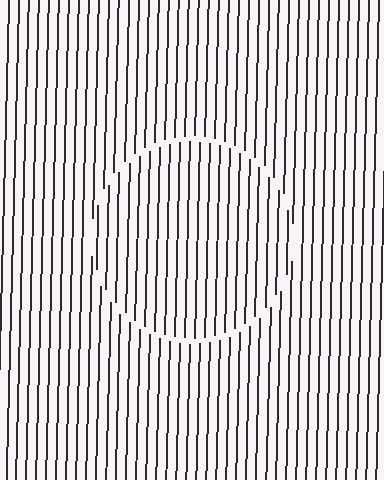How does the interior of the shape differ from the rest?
The interior of the shape contains the same grating, shifted by half a period — the contour is defined by the phase discontinuity where line-ends from the inner and outer gratings abut.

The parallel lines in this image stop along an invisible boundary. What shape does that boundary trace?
An illusory circle. The interior of the shape contains the same grating, shifted by half a period — the contour is defined by the phase discontinuity where line-ends from the inner and outer gratings abut.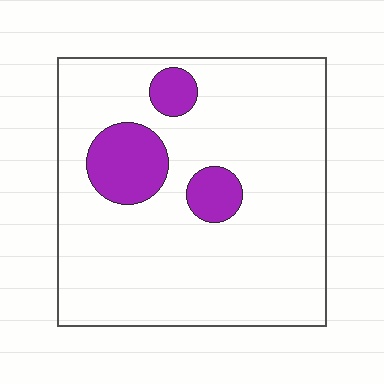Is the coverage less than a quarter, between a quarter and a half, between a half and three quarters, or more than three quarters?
Less than a quarter.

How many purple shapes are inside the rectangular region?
3.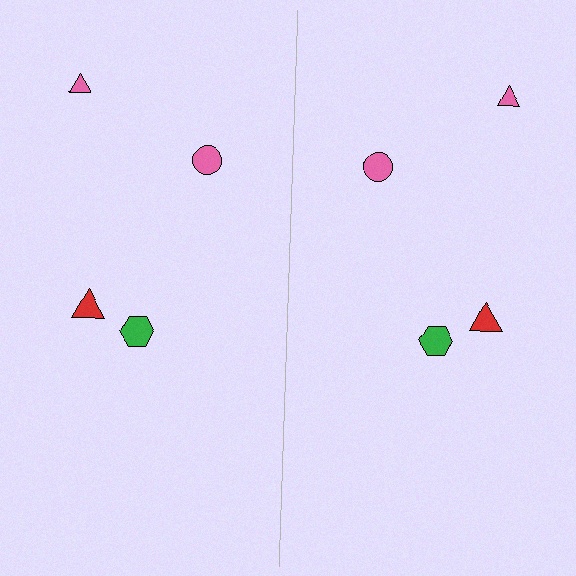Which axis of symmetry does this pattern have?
The pattern has a vertical axis of symmetry running through the center of the image.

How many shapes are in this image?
There are 8 shapes in this image.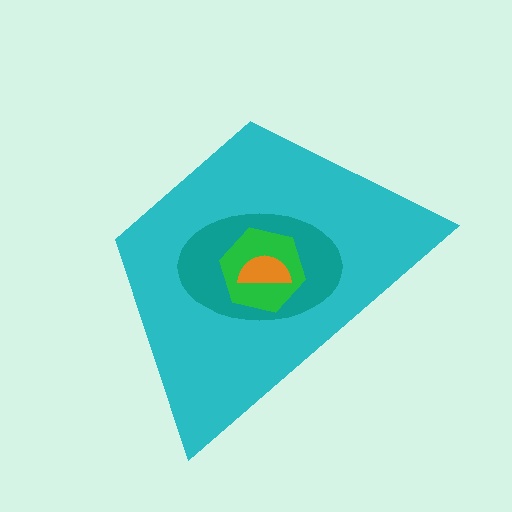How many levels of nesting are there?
4.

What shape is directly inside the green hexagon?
The orange semicircle.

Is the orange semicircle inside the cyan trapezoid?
Yes.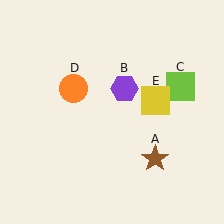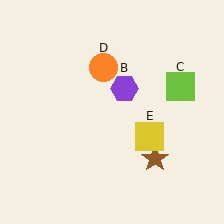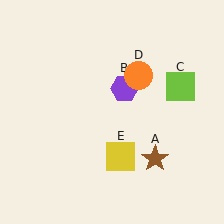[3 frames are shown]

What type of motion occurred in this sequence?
The orange circle (object D), yellow square (object E) rotated clockwise around the center of the scene.